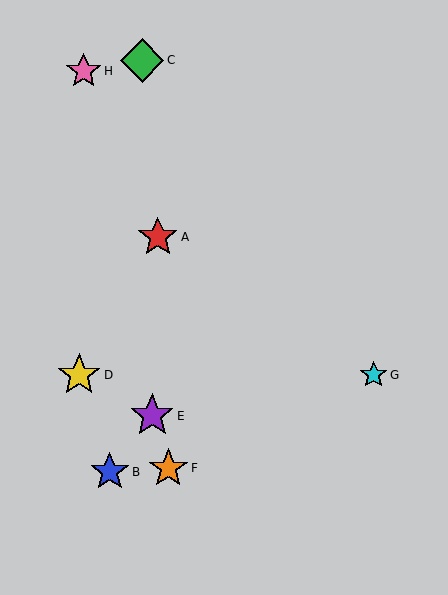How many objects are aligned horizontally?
2 objects (D, G) are aligned horizontally.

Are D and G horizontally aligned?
Yes, both are at y≈375.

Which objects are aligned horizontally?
Objects D, G are aligned horizontally.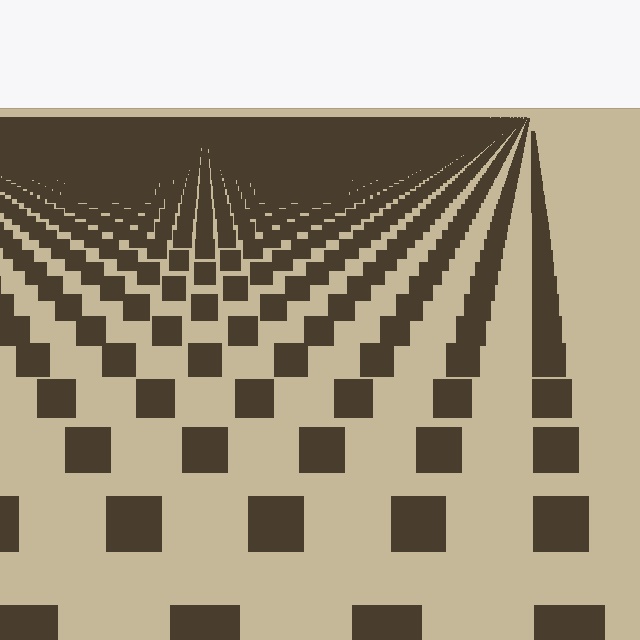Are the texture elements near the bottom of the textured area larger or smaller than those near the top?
Larger. Near the bottom, elements are closer to the viewer and appear at a bigger on-screen size.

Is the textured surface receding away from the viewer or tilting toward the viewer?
The surface is receding away from the viewer. Texture elements get smaller and denser toward the top.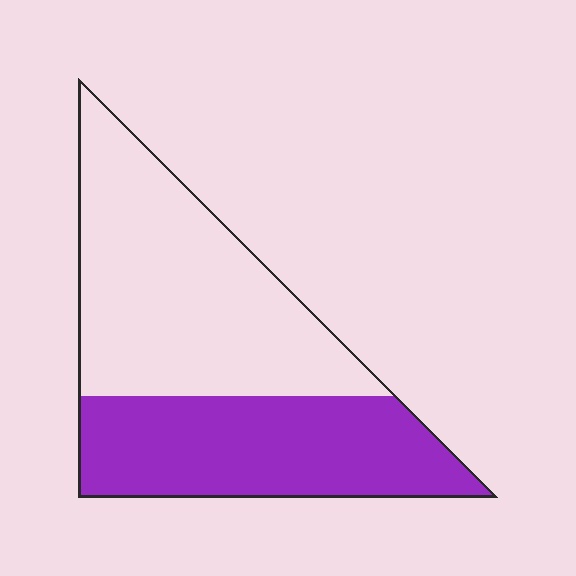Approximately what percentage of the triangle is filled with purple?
Approximately 45%.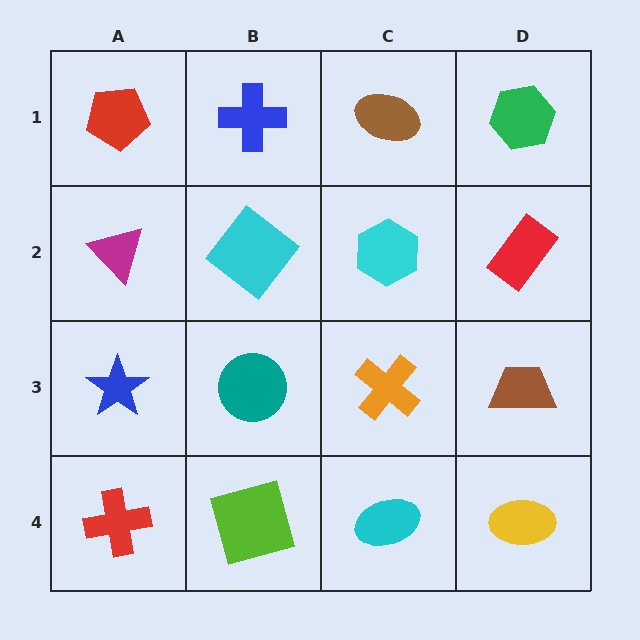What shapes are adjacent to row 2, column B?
A blue cross (row 1, column B), a teal circle (row 3, column B), a magenta triangle (row 2, column A), a cyan hexagon (row 2, column C).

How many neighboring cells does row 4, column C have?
3.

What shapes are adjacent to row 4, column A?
A blue star (row 3, column A), a lime square (row 4, column B).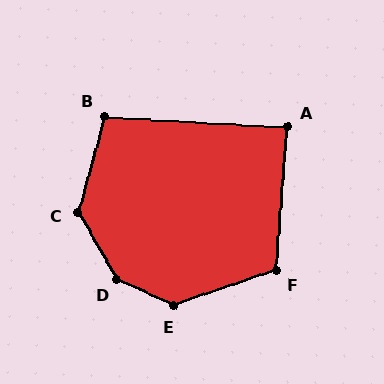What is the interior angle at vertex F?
Approximately 113 degrees (obtuse).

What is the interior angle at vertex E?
Approximately 136 degrees (obtuse).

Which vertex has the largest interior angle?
D, at approximately 145 degrees.